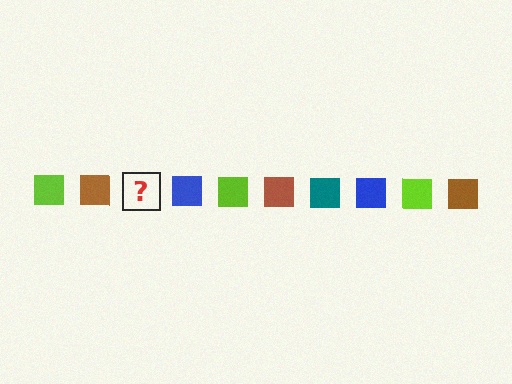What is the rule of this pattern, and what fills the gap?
The rule is that the pattern cycles through lime, brown, teal, blue squares. The gap should be filled with a teal square.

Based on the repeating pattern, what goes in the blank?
The blank should be a teal square.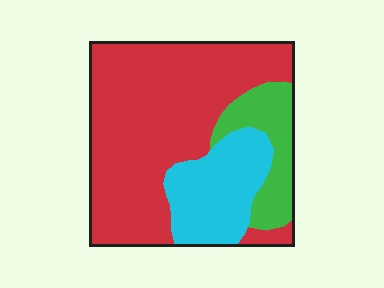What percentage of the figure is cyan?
Cyan takes up about one fifth (1/5) of the figure.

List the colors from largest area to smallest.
From largest to smallest: red, cyan, green.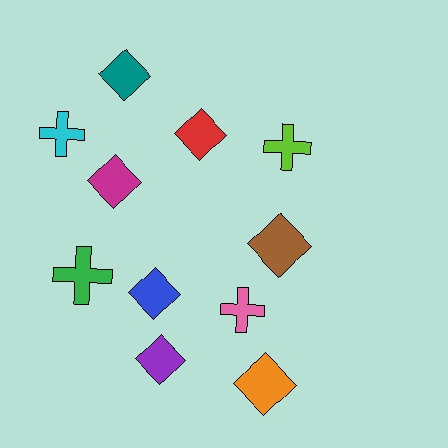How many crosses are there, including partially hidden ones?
There are 4 crosses.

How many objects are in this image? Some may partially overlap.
There are 11 objects.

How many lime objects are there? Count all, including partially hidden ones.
There is 1 lime object.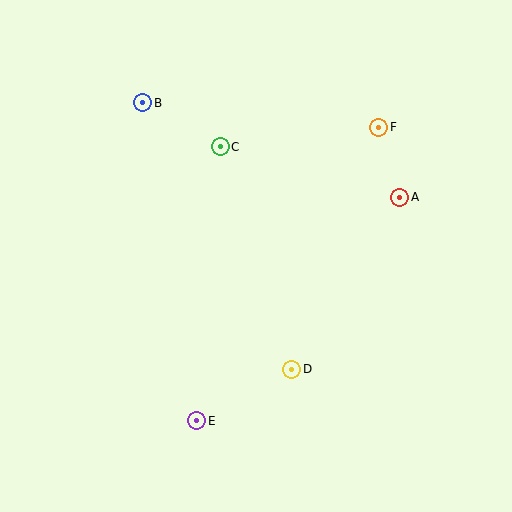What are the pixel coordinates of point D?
Point D is at (292, 369).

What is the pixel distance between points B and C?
The distance between B and C is 89 pixels.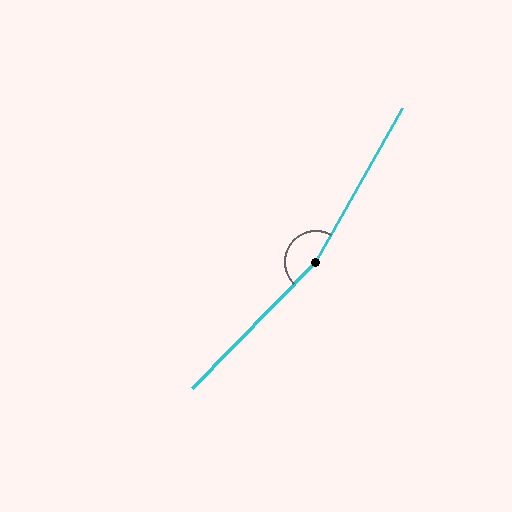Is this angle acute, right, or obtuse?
It is obtuse.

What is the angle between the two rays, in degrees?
Approximately 165 degrees.